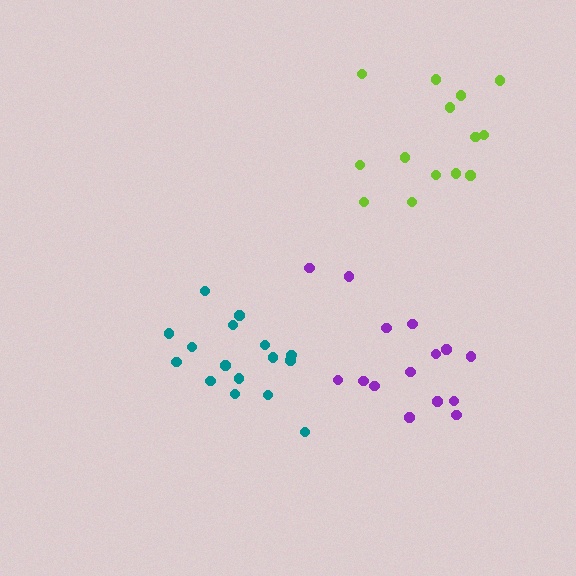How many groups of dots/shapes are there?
There are 3 groups.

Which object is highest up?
The lime cluster is topmost.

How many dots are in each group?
Group 1: 15 dots, Group 2: 16 dots, Group 3: 14 dots (45 total).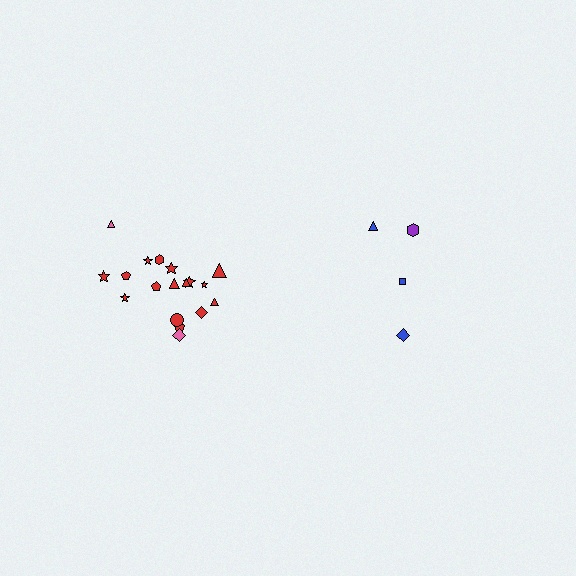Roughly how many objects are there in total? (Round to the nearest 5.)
Roughly 20 objects in total.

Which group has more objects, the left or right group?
The left group.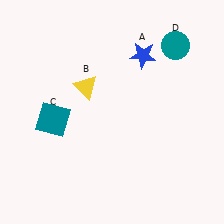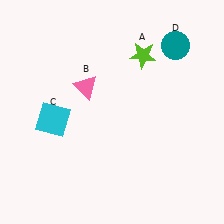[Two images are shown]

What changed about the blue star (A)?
In Image 1, A is blue. In Image 2, it changed to lime.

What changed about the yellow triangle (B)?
In Image 1, B is yellow. In Image 2, it changed to pink.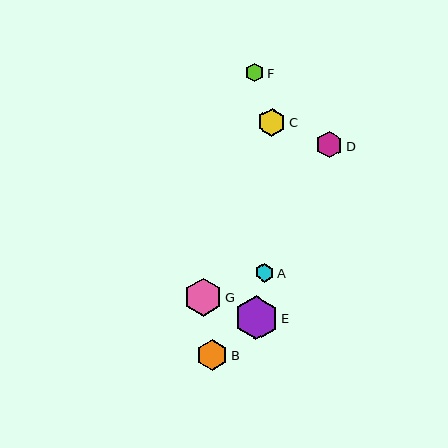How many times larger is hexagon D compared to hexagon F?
Hexagon D is approximately 1.4 times the size of hexagon F.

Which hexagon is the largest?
Hexagon E is the largest with a size of approximately 43 pixels.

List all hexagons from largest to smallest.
From largest to smallest: E, G, B, C, D, F, A.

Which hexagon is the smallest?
Hexagon A is the smallest with a size of approximately 19 pixels.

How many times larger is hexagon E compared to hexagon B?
Hexagon E is approximately 1.4 times the size of hexagon B.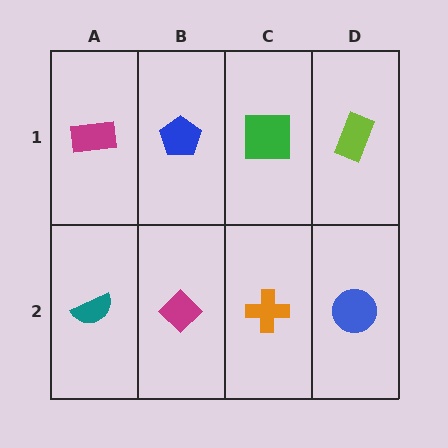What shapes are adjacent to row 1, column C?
An orange cross (row 2, column C), a blue pentagon (row 1, column B), a lime rectangle (row 1, column D).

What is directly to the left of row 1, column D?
A green square.